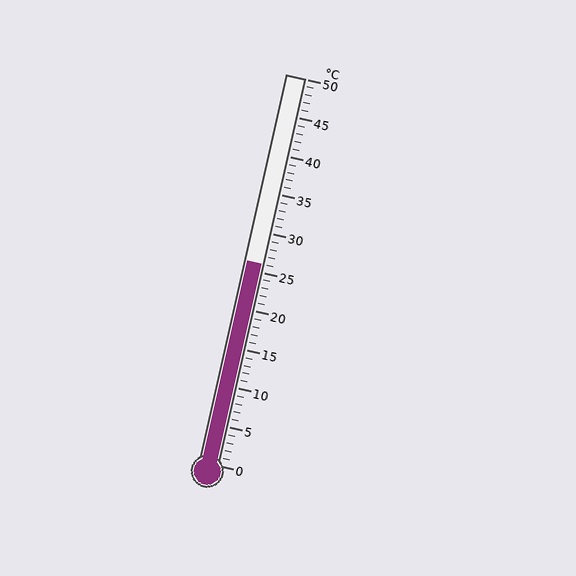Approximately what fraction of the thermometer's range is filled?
The thermometer is filled to approximately 50% of its range.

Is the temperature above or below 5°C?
The temperature is above 5°C.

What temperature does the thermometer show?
The thermometer shows approximately 26°C.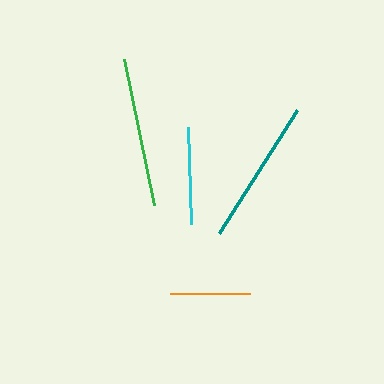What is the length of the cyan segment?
The cyan segment is approximately 96 pixels long.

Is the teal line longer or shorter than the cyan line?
The teal line is longer than the cyan line.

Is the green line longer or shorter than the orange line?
The green line is longer than the orange line.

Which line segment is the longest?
The green line is the longest at approximately 149 pixels.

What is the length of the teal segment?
The teal segment is approximately 146 pixels long.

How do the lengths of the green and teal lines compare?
The green and teal lines are approximately the same length.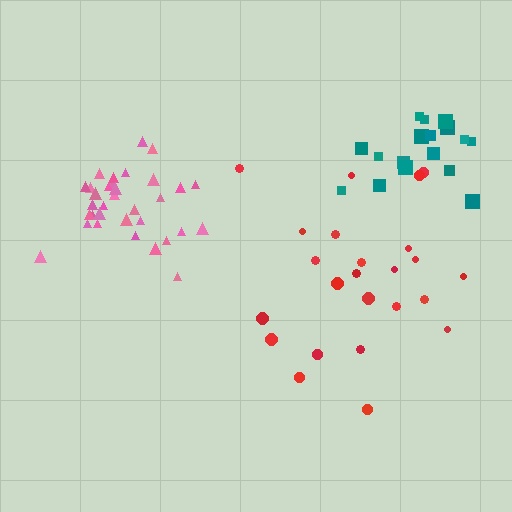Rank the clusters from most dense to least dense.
pink, teal, red.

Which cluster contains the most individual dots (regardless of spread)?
Pink (33).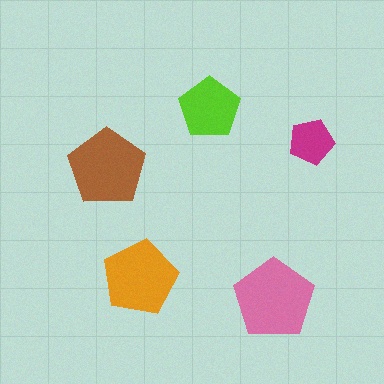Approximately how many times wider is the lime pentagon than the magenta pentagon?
About 1.5 times wider.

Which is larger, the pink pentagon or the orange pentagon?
The pink one.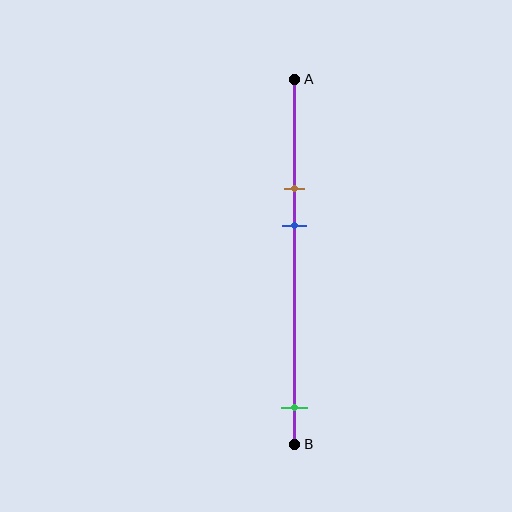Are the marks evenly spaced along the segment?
No, the marks are not evenly spaced.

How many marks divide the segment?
There are 3 marks dividing the segment.